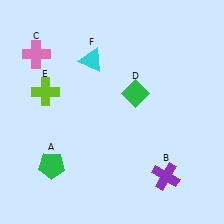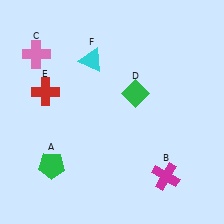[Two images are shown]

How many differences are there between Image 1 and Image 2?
There are 2 differences between the two images.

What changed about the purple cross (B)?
In Image 1, B is purple. In Image 2, it changed to magenta.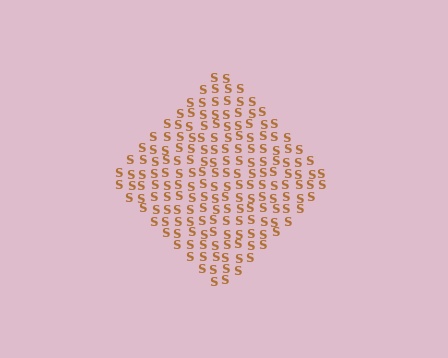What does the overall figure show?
The overall figure shows a diamond.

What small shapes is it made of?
It is made of small letter S's.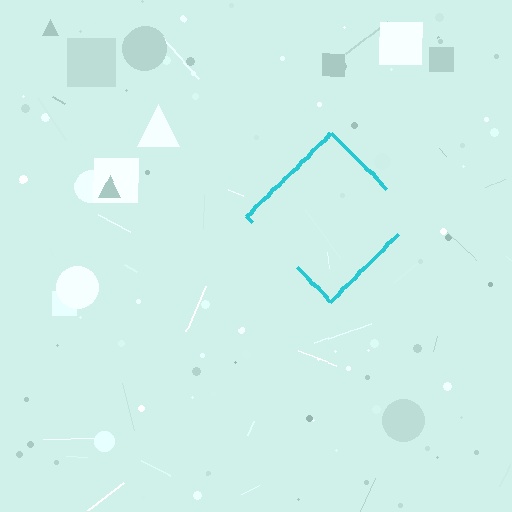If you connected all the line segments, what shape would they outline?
They would outline a diamond.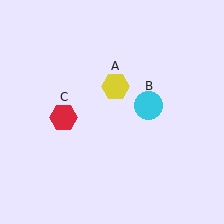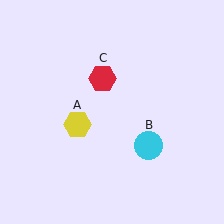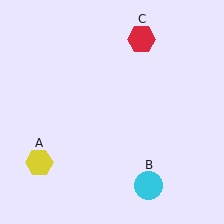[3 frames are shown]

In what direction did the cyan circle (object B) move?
The cyan circle (object B) moved down.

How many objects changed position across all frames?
3 objects changed position: yellow hexagon (object A), cyan circle (object B), red hexagon (object C).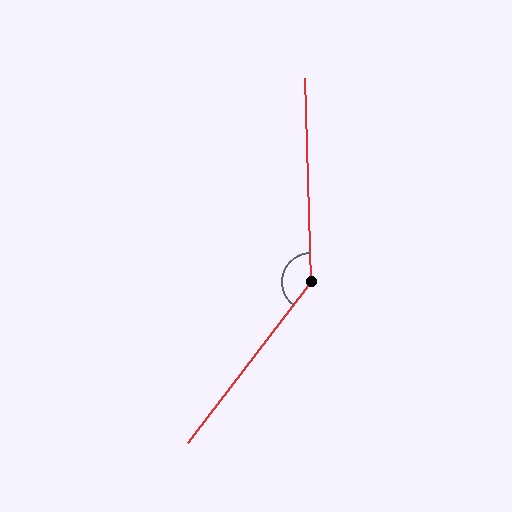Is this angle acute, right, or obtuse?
It is obtuse.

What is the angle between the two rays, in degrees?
Approximately 141 degrees.